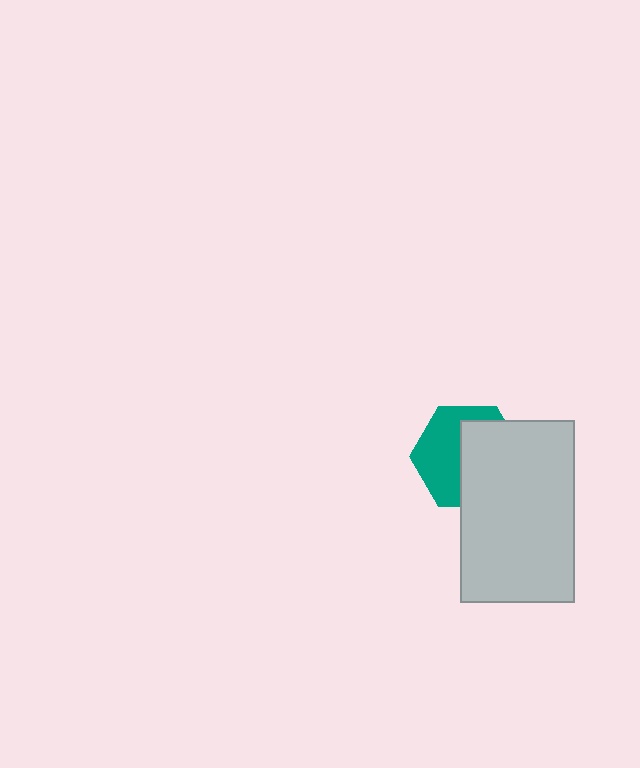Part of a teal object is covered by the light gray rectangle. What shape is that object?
It is a hexagon.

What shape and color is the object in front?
The object in front is a light gray rectangle.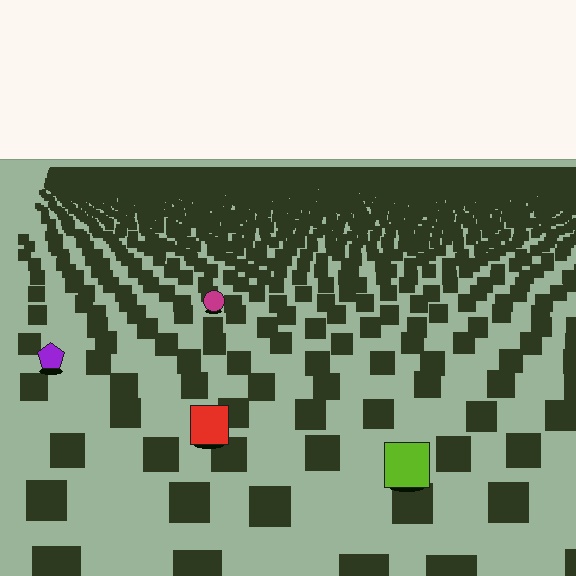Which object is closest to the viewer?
The lime square is closest. The texture marks near it are larger and more spread out.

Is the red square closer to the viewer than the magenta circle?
Yes. The red square is closer — you can tell from the texture gradient: the ground texture is coarser near it.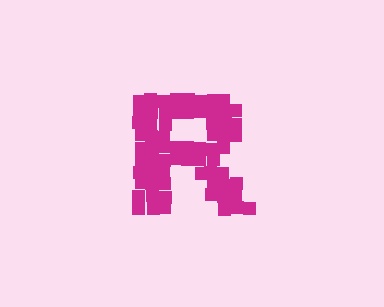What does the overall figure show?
The overall figure shows the letter R.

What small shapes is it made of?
It is made of small squares.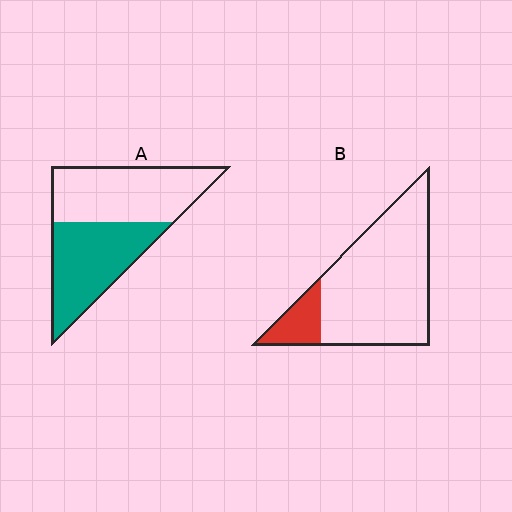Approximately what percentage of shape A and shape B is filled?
A is approximately 50% and B is approximately 15%.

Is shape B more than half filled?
No.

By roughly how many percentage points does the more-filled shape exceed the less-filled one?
By roughly 30 percentage points (A over B).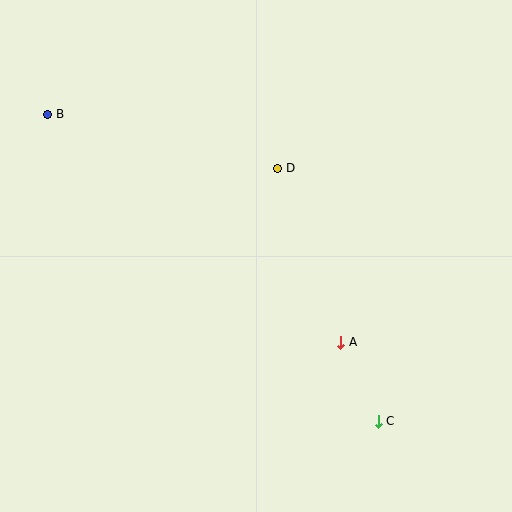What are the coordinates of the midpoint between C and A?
The midpoint between C and A is at (359, 382).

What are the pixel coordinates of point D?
Point D is at (278, 168).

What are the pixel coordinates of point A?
Point A is at (341, 342).